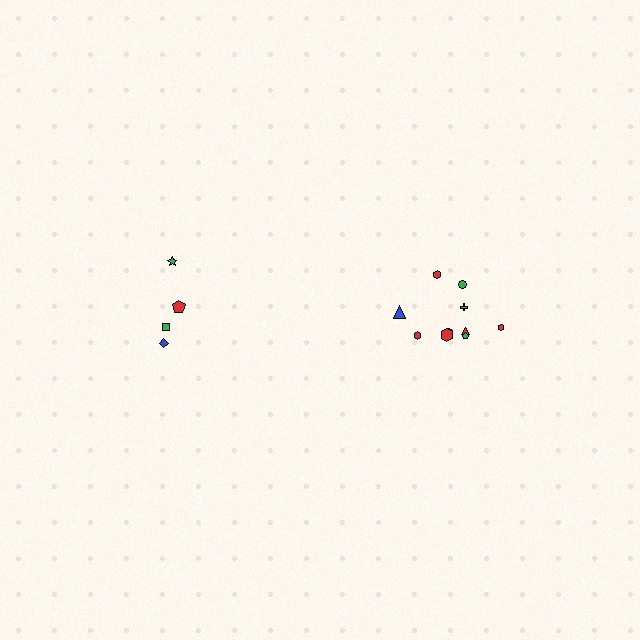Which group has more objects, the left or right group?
The right group.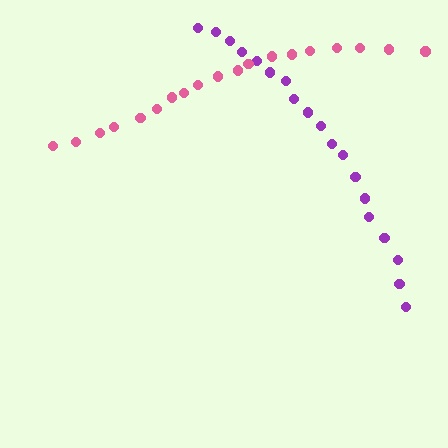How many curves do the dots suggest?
There are 2 distinct paths.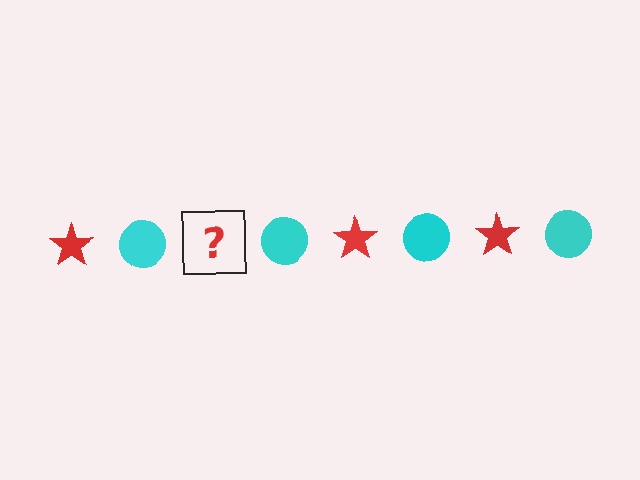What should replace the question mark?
The question mark should be replaced with a red star.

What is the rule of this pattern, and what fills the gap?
The rule is that the pattern alternates between red star and cyan circle. The gap should be filled with a red star.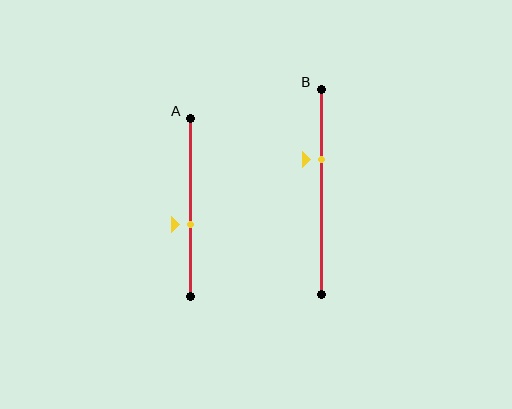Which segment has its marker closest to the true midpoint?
Segment A has its marker closest to the true midpoint.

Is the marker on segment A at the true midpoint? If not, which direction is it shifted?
No, the marker on segment A is shifted downward by about 10% of the segment length.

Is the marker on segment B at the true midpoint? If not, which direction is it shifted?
No, the marker on segment B is shifted upward by about 16% of the segment length.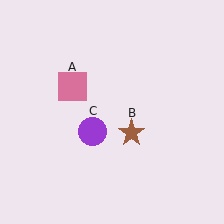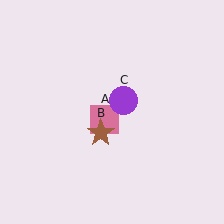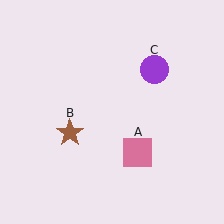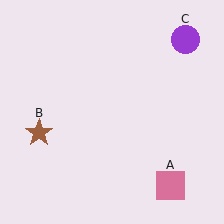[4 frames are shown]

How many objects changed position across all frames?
3 objects changed position: pink square (object A), brown star (object B), purple circle (object C).